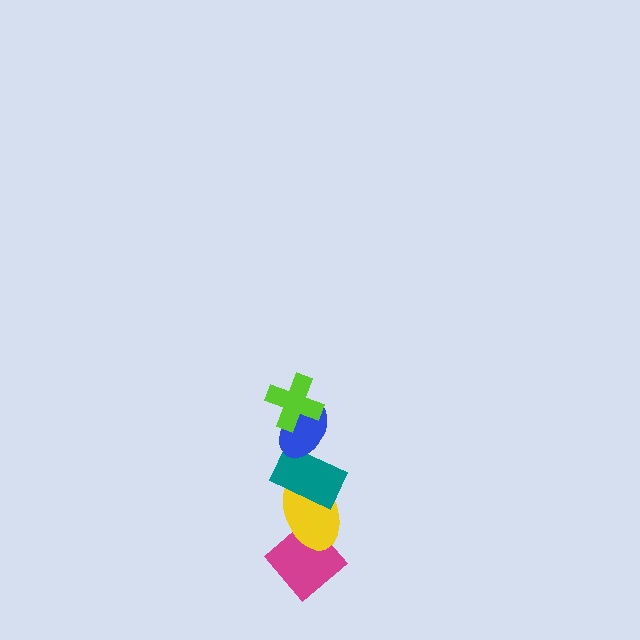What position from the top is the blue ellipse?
The blue ellipse is 2nd from the top.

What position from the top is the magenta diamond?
The magenta diamond is 5th from the top.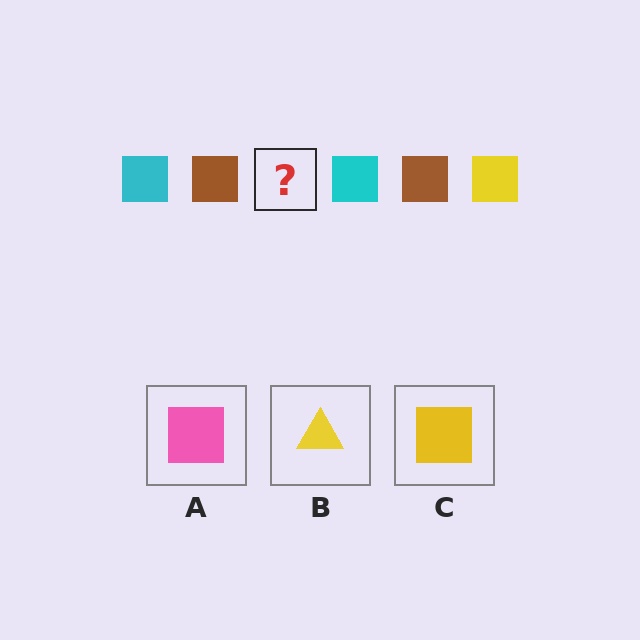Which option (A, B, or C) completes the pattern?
C.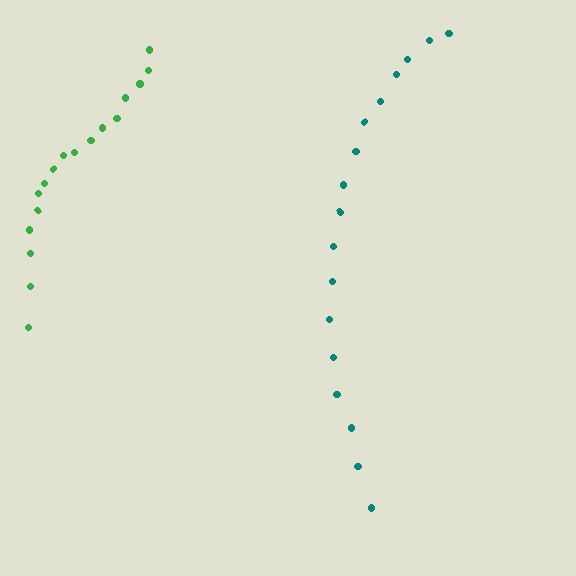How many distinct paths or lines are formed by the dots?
There are 2 distinct paths.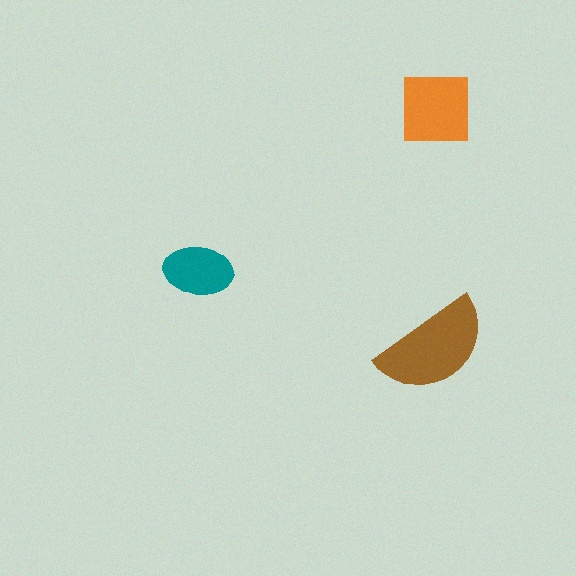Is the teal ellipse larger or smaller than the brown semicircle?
Smaller.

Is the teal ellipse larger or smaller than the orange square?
Smaller.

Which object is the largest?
The brown semicircle.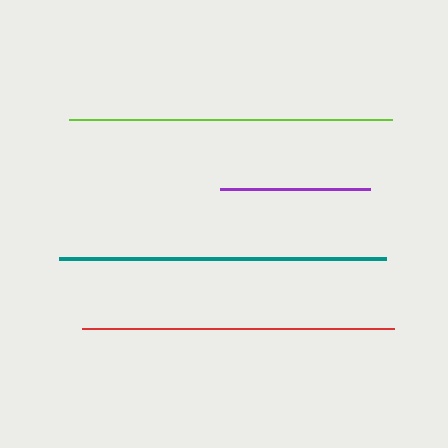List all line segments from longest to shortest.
From longest to shortest: teal, lime, red, purple.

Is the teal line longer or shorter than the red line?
The teal line is longer than the red line.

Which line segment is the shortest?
The purple line is the shortest at approximately 150 pixels.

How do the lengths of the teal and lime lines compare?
The teal and lime lines are approximately the same length.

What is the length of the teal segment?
The teal segment is approximately 327 pixels long.